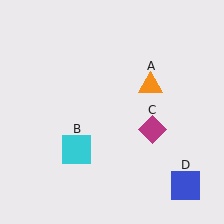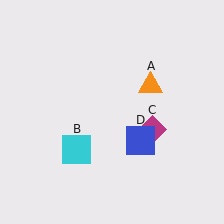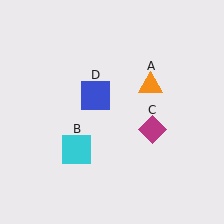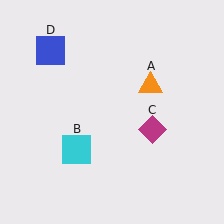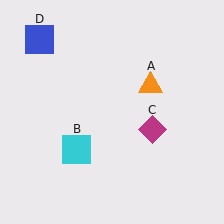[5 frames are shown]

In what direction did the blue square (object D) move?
The blue square (object D) moved up and to the left.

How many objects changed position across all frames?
1 object changed position: blue square (object D).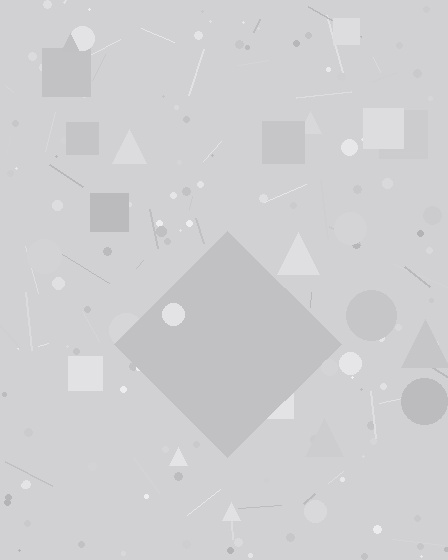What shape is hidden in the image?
A diamond is hidden in the image.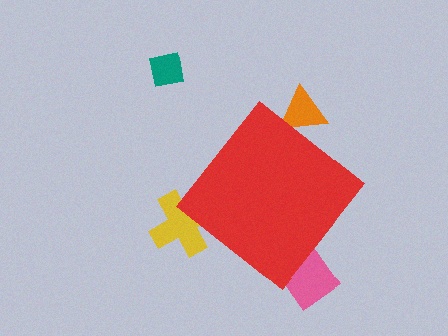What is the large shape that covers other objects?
A red diamond.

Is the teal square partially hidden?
No, the teal square is fully visible.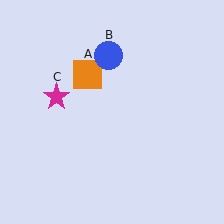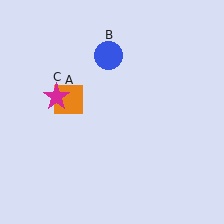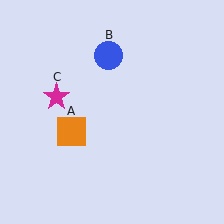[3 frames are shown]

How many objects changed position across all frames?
1 object changed position: orange square (object A).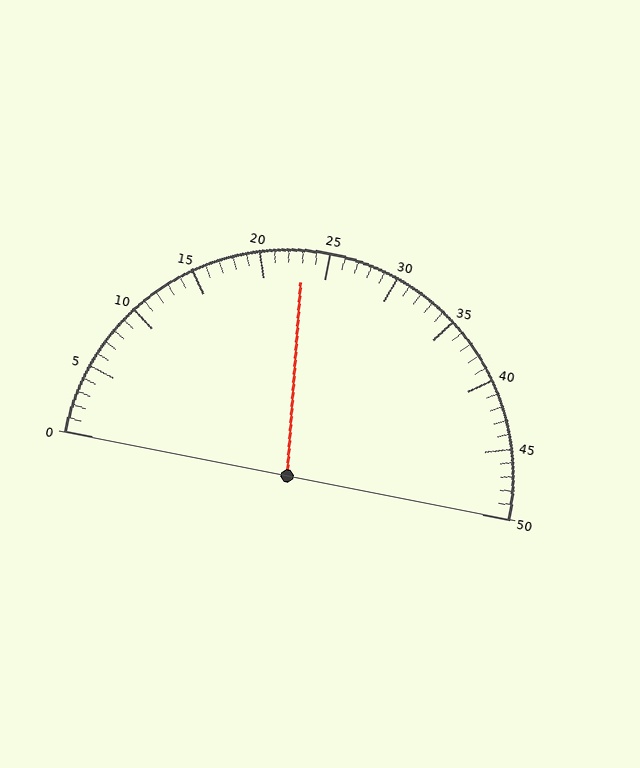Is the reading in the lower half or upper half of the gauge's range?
The reading is in the lower half of the range (0 to 50).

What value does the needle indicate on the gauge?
The needle indicates approximately 23.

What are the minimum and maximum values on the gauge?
The gauge ranges from 0 to 50.